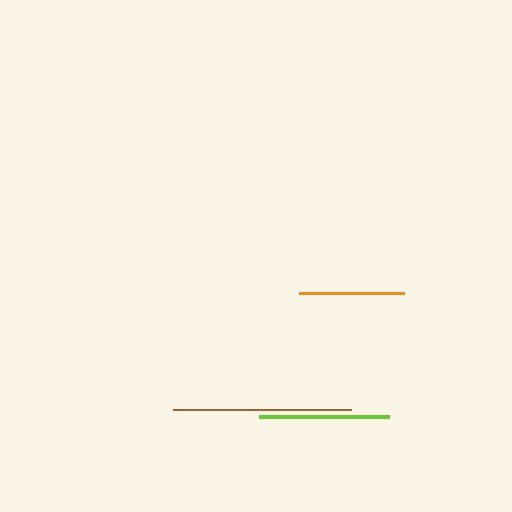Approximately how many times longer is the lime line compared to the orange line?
The lime line is approximately 1.2 times the length of the orange line.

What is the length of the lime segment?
The lime segment is approximately 129 pixels long.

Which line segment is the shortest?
The orange line is the shortest at approximately 105 pixels.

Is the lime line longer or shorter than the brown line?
The brown line is longer than the lime line.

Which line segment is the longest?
The brown line is the longest at approximately 178 pixels.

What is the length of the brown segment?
The brown segment is approximately 178 pixels long.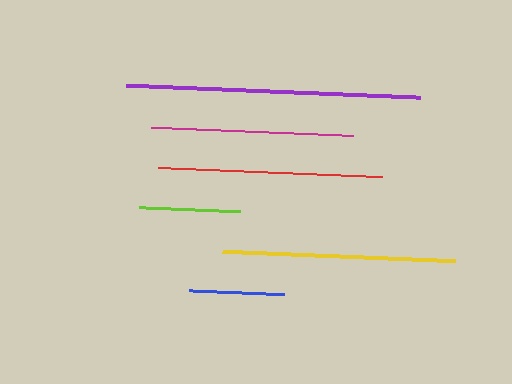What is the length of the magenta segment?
The magenta segment is approximately 203 pixels long.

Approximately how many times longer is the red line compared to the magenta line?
The red line is approximately 1.1 times the length of the magenta line.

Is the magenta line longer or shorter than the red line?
The red line is longer than the magenta line.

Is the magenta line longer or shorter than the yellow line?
The yellow line is longer than the magenta line.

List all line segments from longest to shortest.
From longest to shortest: purple, yellow, red, magenta, lime, blue.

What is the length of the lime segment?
The lime segment is approximately 101 pixels long.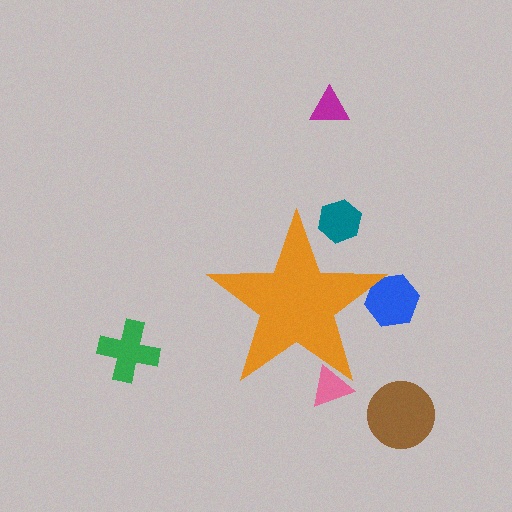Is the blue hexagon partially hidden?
Yes, the blue hexagon is partially hidden behind the orange star.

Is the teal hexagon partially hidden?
Yes, the teal hexagon is partially hidden behind the orange star.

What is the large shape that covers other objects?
An orange star.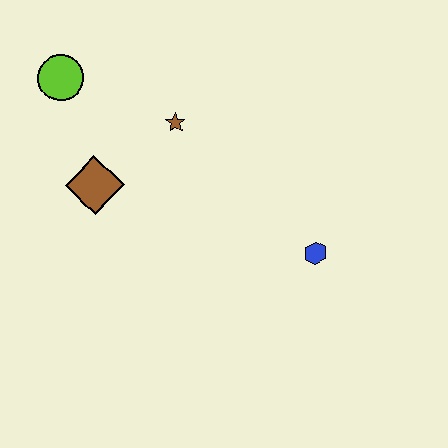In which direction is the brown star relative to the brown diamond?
The brown star is to the right of the brown diamond.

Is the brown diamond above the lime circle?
No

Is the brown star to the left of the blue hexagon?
Yes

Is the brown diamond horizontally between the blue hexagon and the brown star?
No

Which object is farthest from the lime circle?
The blue hexagon is farthest from the lime circle.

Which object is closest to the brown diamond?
The brown star is closest to the brown diamond.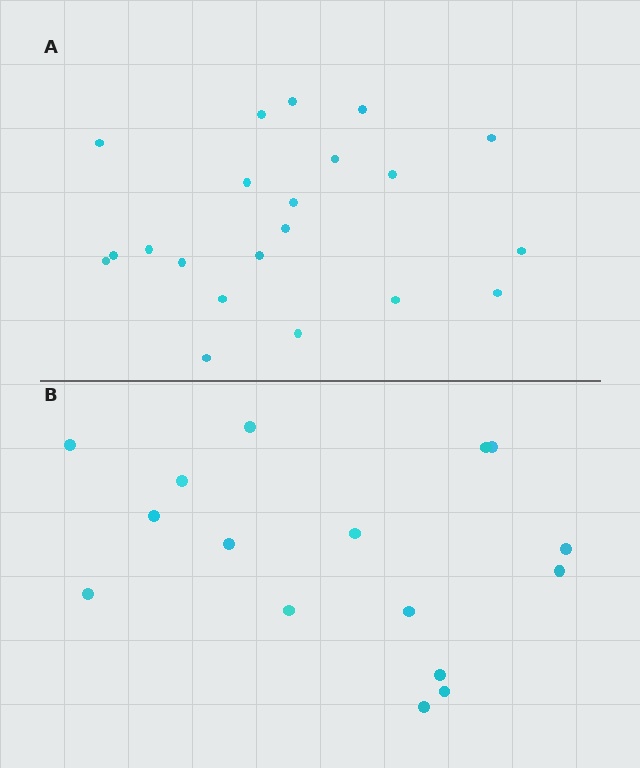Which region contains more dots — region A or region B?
Region A (the top region) has more dots.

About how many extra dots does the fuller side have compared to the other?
Region A has about 5 more dots than region B.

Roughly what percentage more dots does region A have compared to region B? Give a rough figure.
About 30% more.